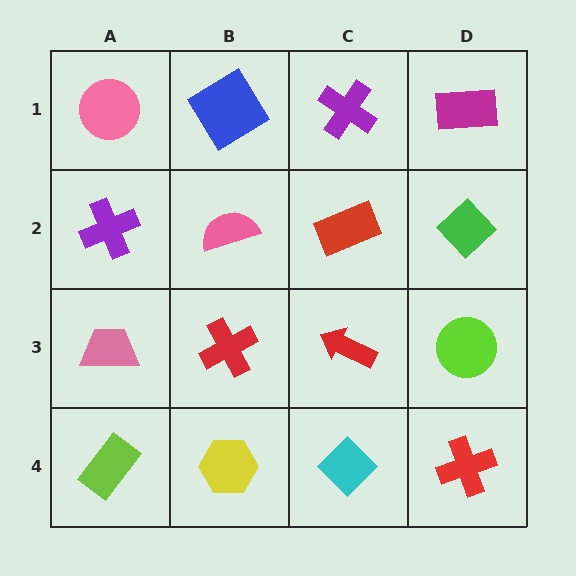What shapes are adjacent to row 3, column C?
A red rectangle (row 2, column C), a cyan diamond (row 4, column C), a red cross (row 3, column B), a lime circle (row 3, column D).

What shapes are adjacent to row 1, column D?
A green diamond (row 2, column D), a purple cross (row 1, column C).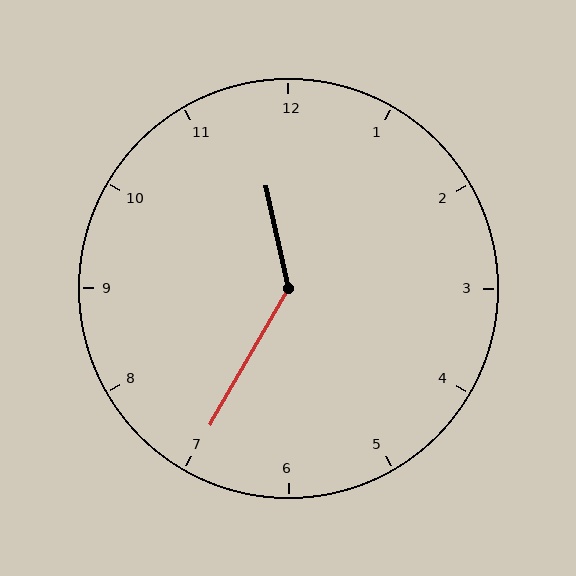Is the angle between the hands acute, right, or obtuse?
It is obtuse.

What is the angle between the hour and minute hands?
Approximately 138 degrees.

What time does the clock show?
11:35.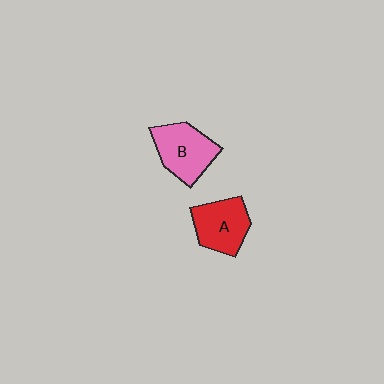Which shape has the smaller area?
Shape A (red).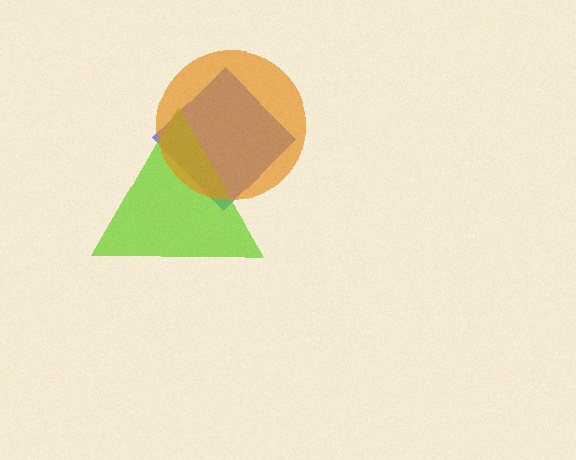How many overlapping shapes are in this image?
There are 3 overlapping shapes in the image.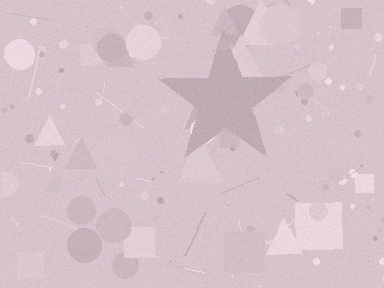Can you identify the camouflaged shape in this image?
The camouflaged shape is a star.